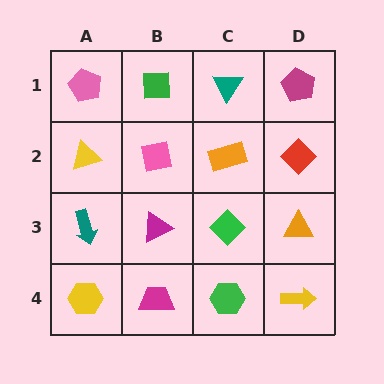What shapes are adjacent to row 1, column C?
An orange rectangle (row 2, column C), a green square (row 1, column B), a magenta pentagon (row 1, column D).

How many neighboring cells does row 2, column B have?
4.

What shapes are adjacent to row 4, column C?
A green diamond (row 3, column C), a magenta trapezoid (row 4, column B), a yellow arrow (row 4, column D).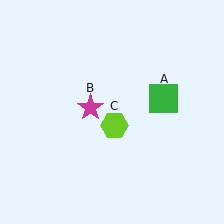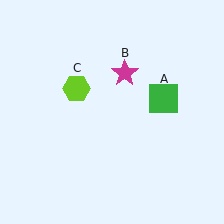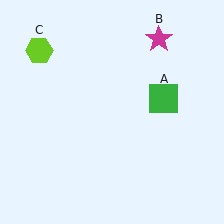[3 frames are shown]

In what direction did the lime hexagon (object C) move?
The lime hexagon (object C) moved up and to the left.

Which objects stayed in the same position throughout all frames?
Green square (object A) remained stationary.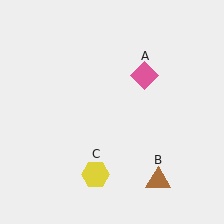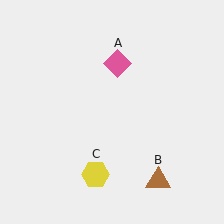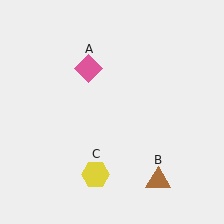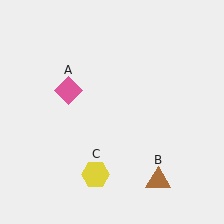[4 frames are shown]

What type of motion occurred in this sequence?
The pink diamond (object A) rotated counterclockwise around the center of the scene.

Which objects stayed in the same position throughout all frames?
Brown triangle (object B) and yellow hexagon (object C) remained stationary.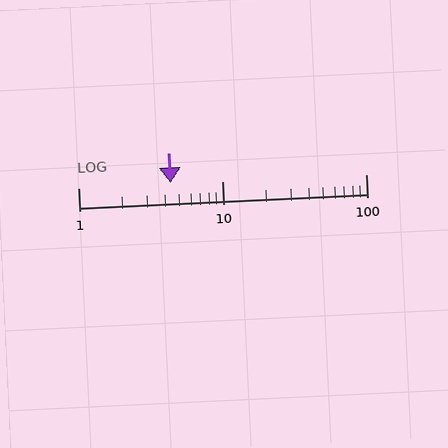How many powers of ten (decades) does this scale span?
The scale spans 2 decades, from 1 to 100.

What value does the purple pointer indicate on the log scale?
The pointer indicates approximately 4.4.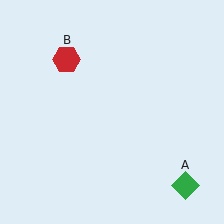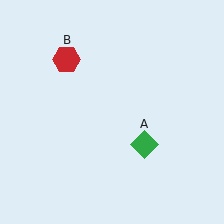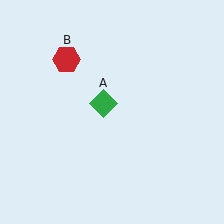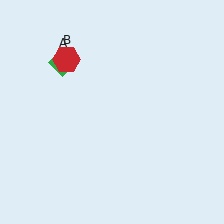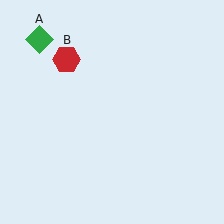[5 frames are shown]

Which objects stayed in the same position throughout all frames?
Red hexagon (object B) remained stationary.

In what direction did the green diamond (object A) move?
The green diamond (object A) moved up and to the left.